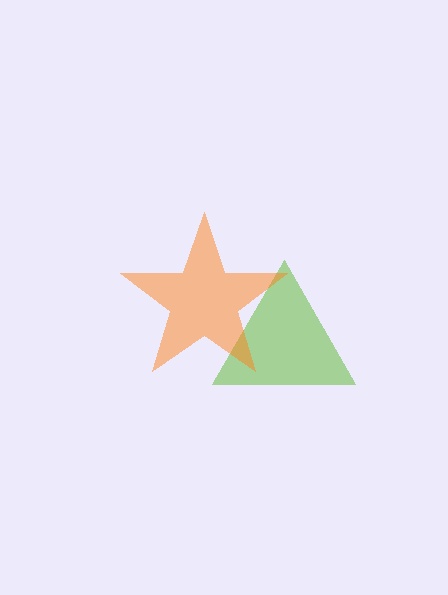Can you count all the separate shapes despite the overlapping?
Yes, there are 2 separate shapes.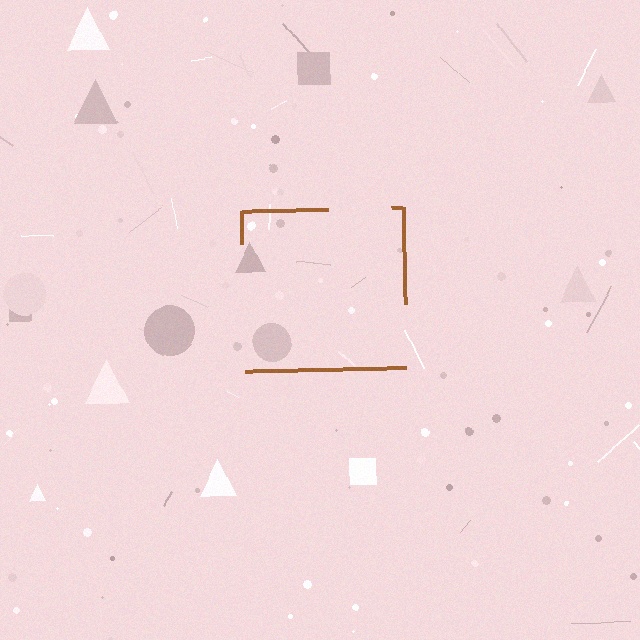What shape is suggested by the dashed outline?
The dashed outline suggests a square.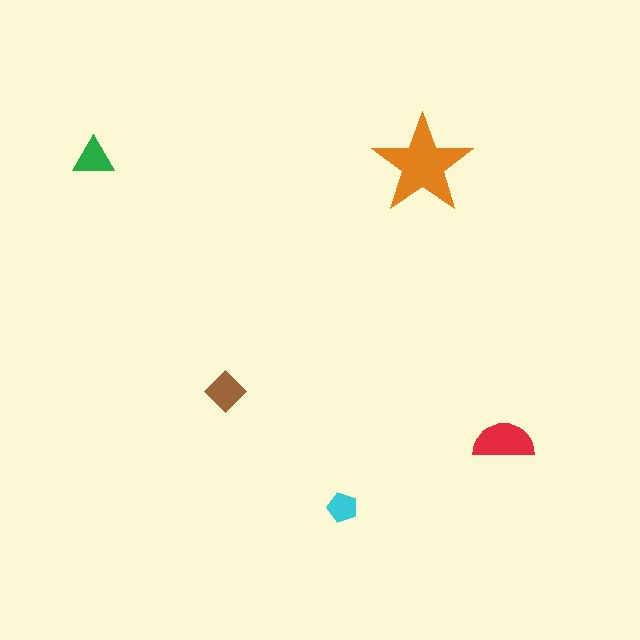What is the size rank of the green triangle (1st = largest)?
4th.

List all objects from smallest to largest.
The cyan pentagon, the green triangle, the brown diamond, the red semicircle, the orange star.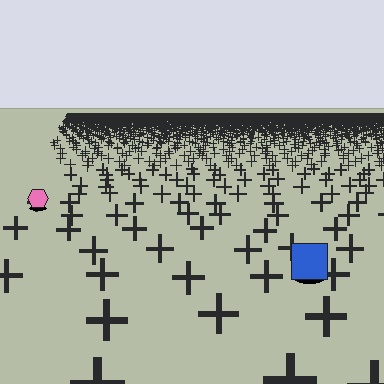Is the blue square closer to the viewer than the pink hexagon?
Yes. The blue square is closer — you can tell from the texture gradient: the ground texture is coarser near it.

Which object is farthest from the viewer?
The pink hexagon is farthest from the viewer. It appears smaller and the ground texture around it is denser.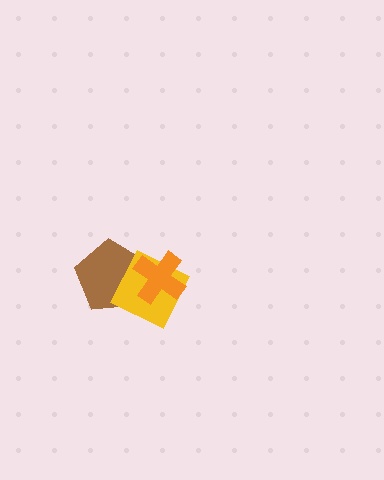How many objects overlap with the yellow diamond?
2 objects overlap with the yellow diamond.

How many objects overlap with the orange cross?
2 objects overlap with the orange cross.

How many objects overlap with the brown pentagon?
2 objects overlap with the brown pentagon.